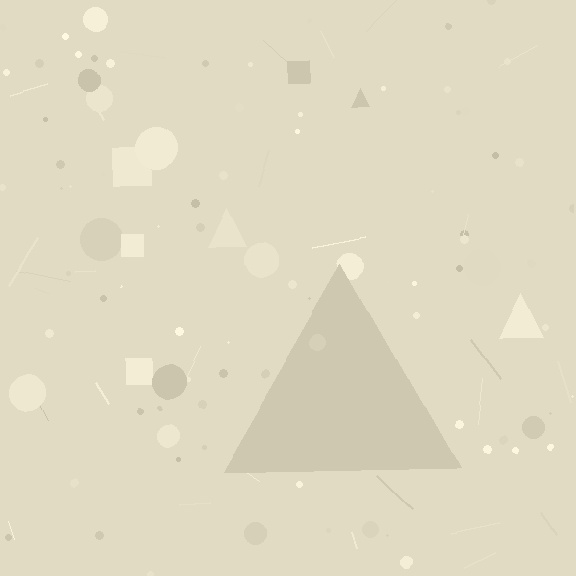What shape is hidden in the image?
A triangle is hidden in the image.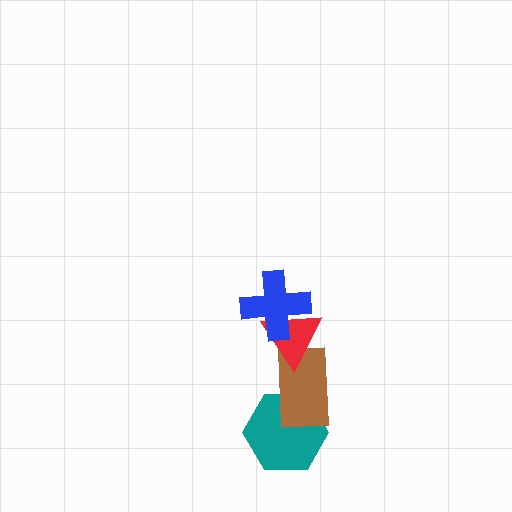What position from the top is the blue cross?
The blue cross is 1st from the top.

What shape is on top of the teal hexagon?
The brown rectangle is on top of the teal hexagon.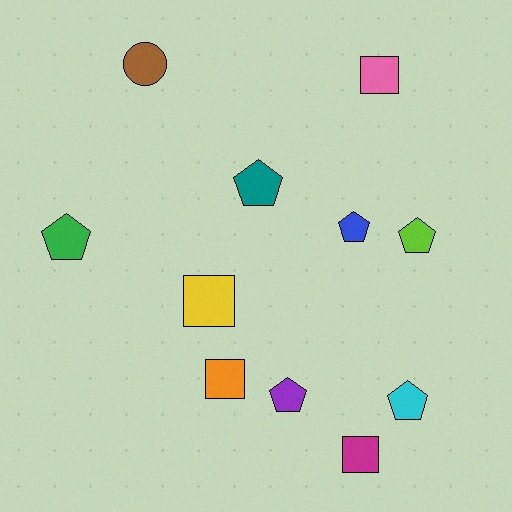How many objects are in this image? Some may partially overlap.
There are 11 objects.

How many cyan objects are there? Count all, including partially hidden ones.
There is 1 cyan object.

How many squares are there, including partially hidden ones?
There are 4 squares.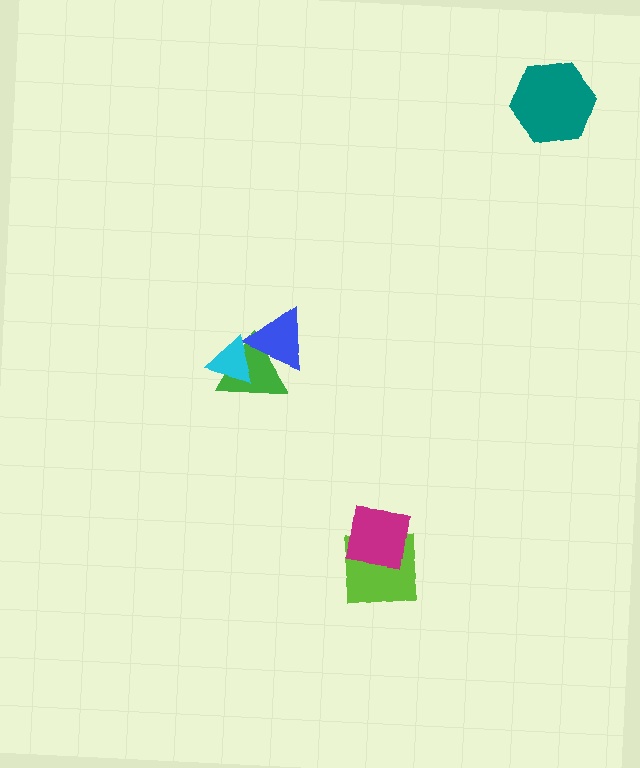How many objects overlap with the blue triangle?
2 objects overlap with the blue triangle.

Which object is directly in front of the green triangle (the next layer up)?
The blue triangle is directly in front of the green triangle.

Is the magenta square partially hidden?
No, no other shape covers it.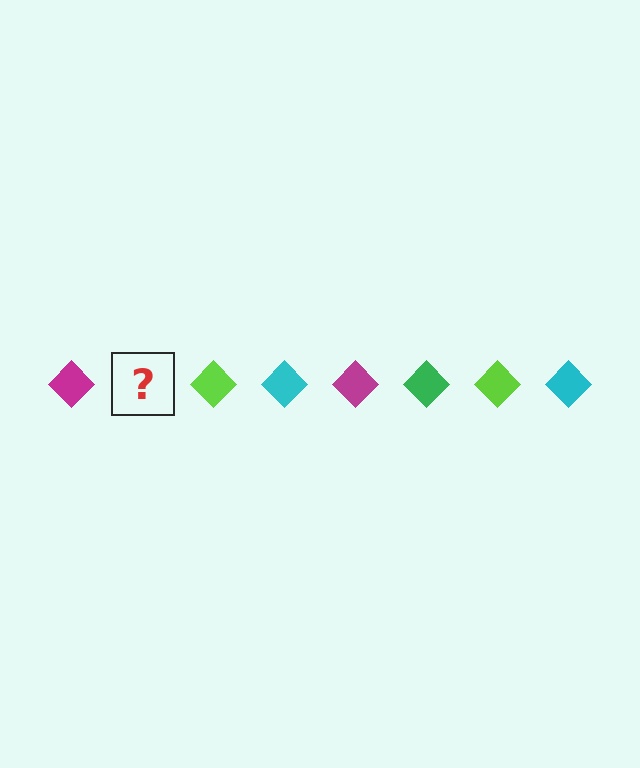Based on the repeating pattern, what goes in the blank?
The blank should be a green diamond.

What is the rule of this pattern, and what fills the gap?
The rule is that the pattern cycles through magenta, green, lime, cyan diamonds. The gap should be filled with a green diamond.